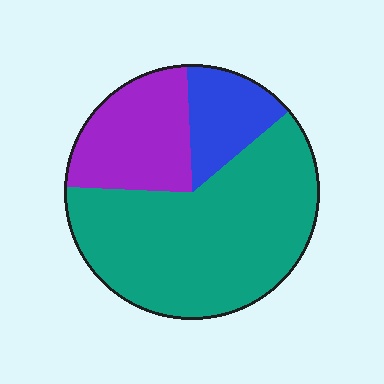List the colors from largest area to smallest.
From largest to smallest: teal, purple, blue.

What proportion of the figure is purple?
Purple takes up less than a quarter of the figure.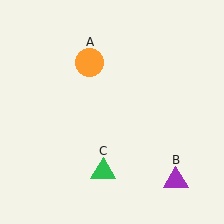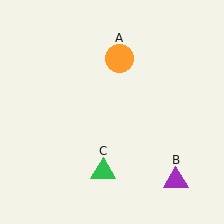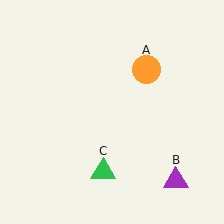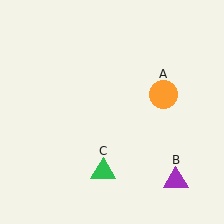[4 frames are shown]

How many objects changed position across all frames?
1 object changed position: orange circle (object A).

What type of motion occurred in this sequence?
The orange circle (object A) rotated clockwise around the center of the scene.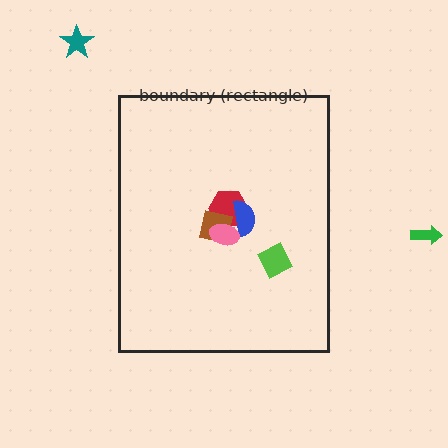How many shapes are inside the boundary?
5 inside, 2 outside.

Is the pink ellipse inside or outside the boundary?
Inside.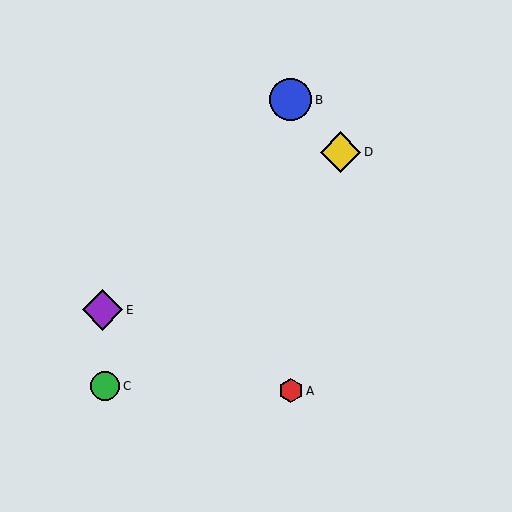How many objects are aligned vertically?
2 objects (A, B) are aligned vertically.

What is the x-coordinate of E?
Object E is at x≈102.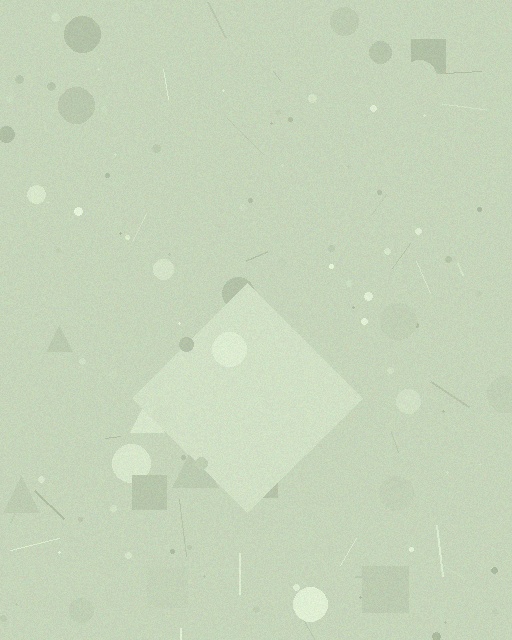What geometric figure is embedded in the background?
A diamond is embedded in the background.